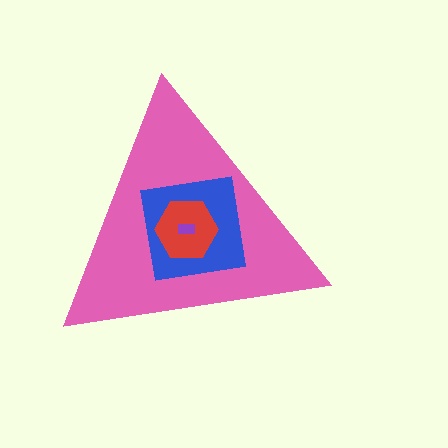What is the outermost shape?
The pink triangle.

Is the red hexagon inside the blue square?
Yes.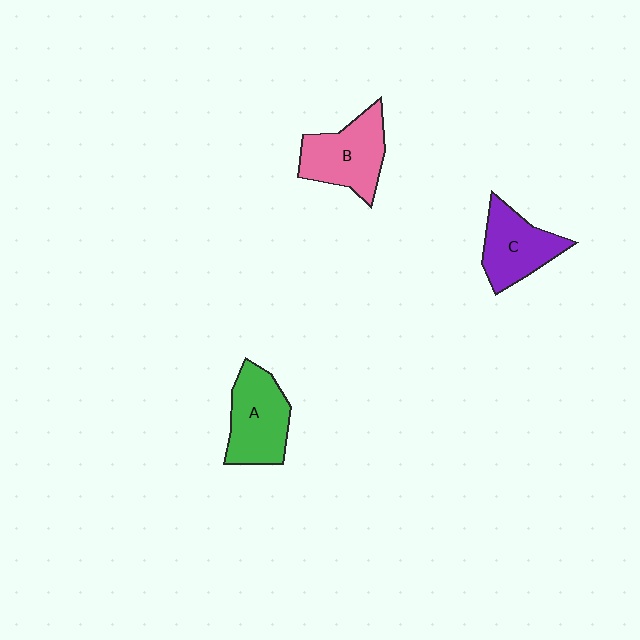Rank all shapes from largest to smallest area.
From largest to smallest: B (pink), A (green), C (purple).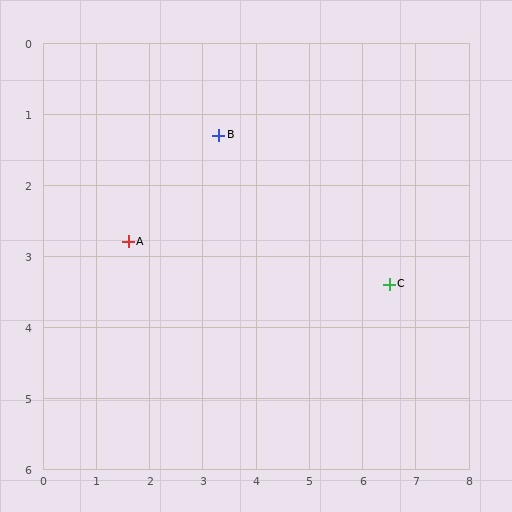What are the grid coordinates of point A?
Point A is at approximately (1.6, 2.8).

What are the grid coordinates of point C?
Point C is at approximately (6.5, 3.4).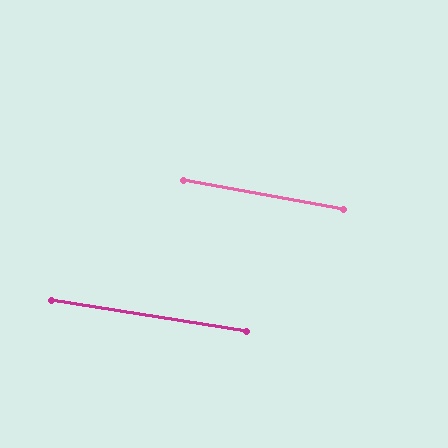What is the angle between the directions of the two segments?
Approximately 1 degree.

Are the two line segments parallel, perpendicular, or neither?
Parallel — their directions differ by only 1.3°.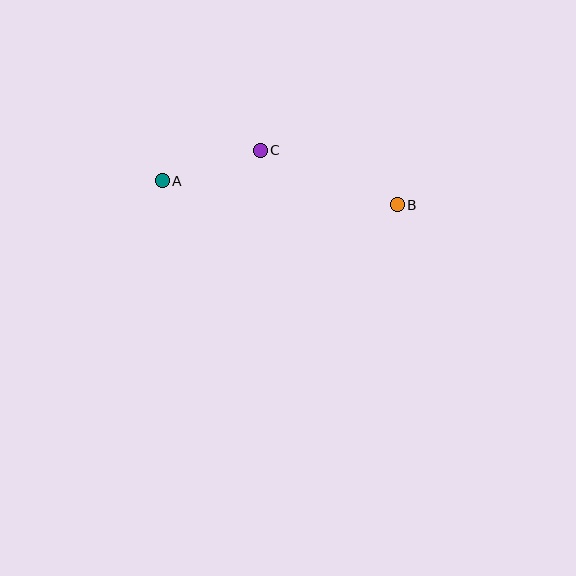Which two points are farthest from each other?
Points A and B are farthest from each other.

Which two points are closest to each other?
Points A and C are closest to each other.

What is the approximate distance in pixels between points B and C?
The distance between B and C is approximately 147 pixels.